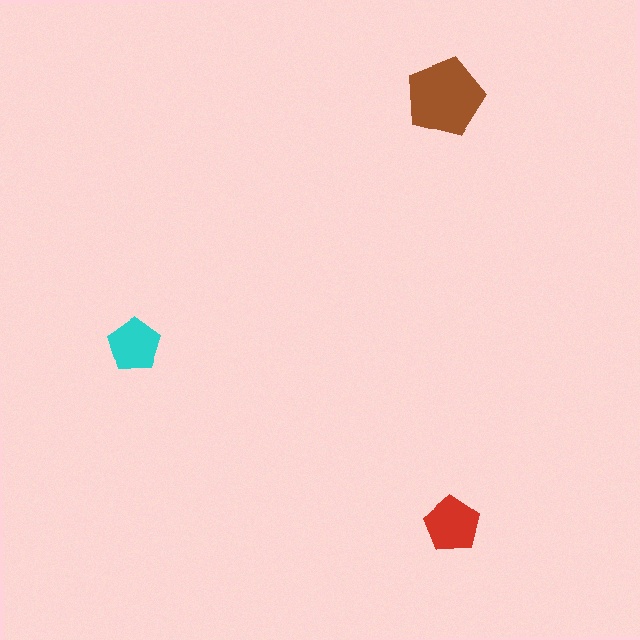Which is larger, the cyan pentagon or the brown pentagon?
The brown one.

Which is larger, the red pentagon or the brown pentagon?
The brown one.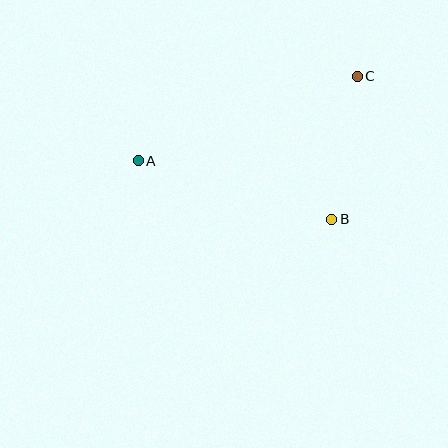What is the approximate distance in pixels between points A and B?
The distance between A and B is approximately 202 pixels.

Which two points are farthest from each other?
Points A and C are farthest from each other.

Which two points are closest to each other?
Points B and C are closest to each other.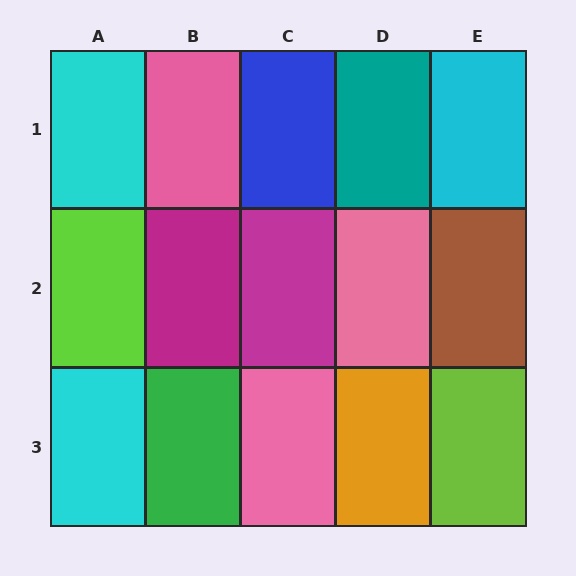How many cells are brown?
1 cell is brown.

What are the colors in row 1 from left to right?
Cyan, pink, blue, teal, cyan.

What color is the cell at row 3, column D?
Orange.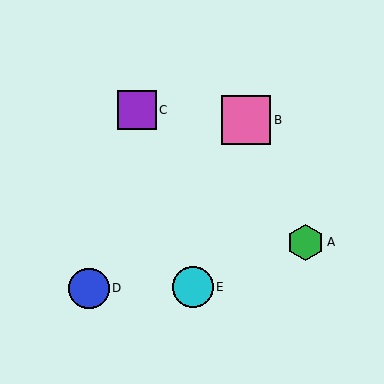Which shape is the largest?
The pink square (labeled B) is the largest.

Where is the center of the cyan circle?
The center of the cyan circle is at (193, 287).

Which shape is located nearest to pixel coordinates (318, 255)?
The green hexagon (labeled A) at (305, 242) is nearest to that location.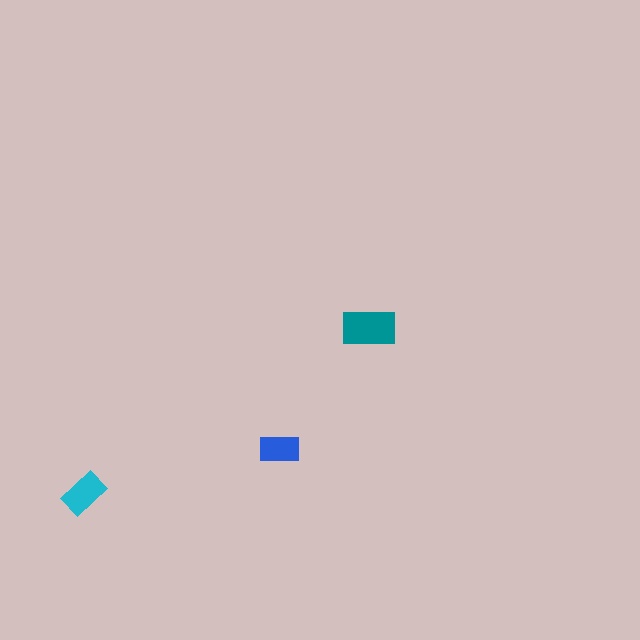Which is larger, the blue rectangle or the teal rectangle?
The teal one.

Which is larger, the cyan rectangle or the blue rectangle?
The cyan one.